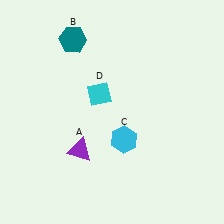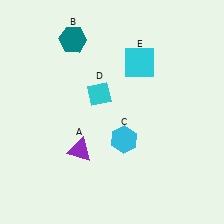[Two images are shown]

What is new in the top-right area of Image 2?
A cyan square (E) was added in the top-right area of Image 2.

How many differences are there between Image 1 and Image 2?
There is 1 difference between the two images.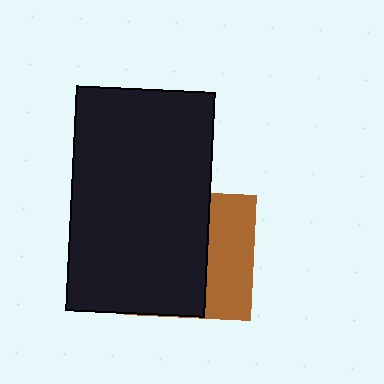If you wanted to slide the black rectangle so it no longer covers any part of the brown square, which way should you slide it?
Slide it left — that is the most direct way to separate the two shapes.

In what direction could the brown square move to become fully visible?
The brown square could move right. That would shift it out from behind the black rectangle entirely.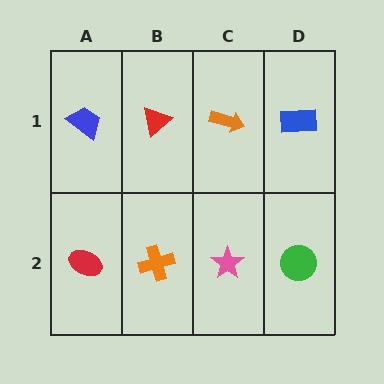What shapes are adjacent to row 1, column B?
An orange cross (row 2, column B), a blue trapezoid (row 1, column A), an orange arrow (row 1, column C).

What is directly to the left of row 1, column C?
A red triangle.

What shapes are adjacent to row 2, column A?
A blue trapezoid (row 1, column A), an orange cross (row 2, column B).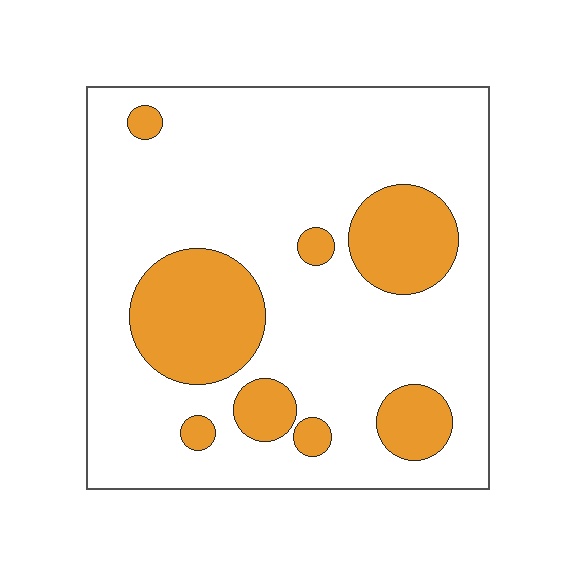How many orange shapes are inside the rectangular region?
8.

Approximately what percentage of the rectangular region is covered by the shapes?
Approximately 20%.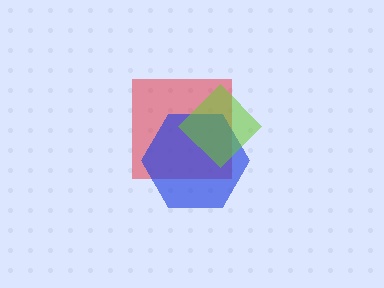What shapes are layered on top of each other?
The layered shapes are: a red square, a blue hexagon, a lime diamond.